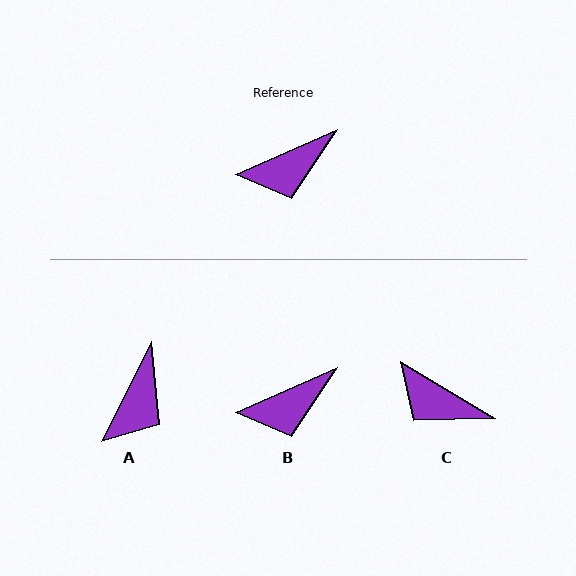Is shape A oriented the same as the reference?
No, it is off by about 39 degrees.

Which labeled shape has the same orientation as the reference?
B.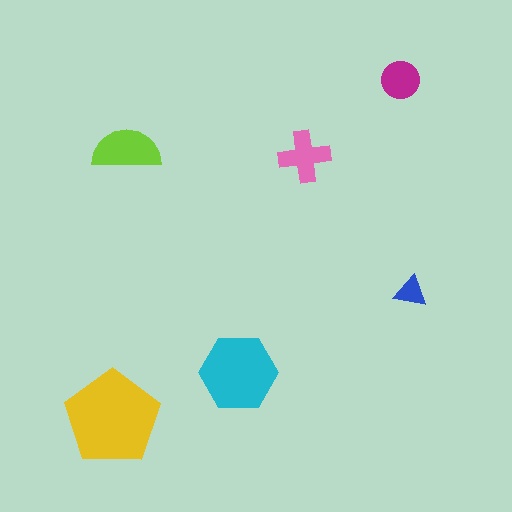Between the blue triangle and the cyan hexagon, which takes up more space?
The cyan hexagon.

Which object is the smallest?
The blue triangle.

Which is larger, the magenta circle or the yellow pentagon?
The yellow pentagon.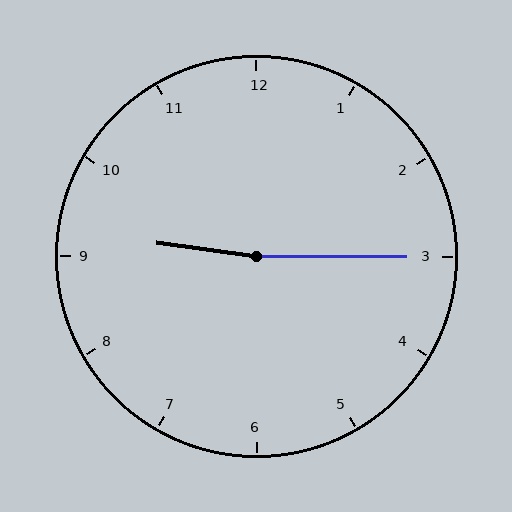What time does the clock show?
9:15.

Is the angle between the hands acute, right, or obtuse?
It is obtuse.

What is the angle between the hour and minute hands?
Approximately 172 degrees.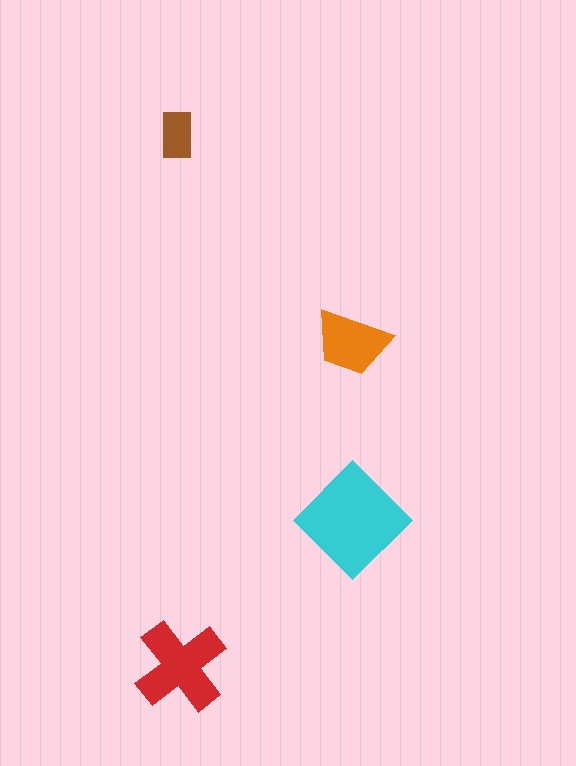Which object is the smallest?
The brown rectangle.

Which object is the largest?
The cyan diamond.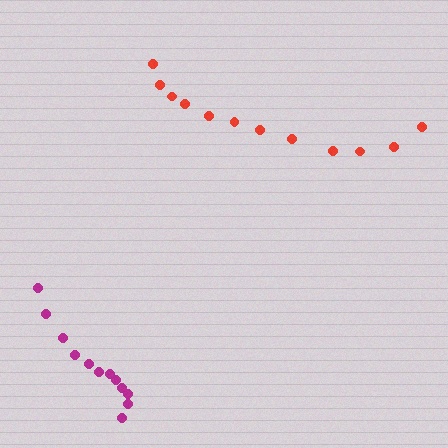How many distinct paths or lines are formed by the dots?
There are 2 distinct paths.